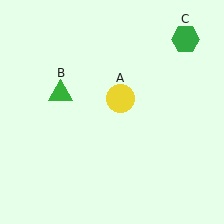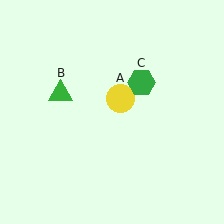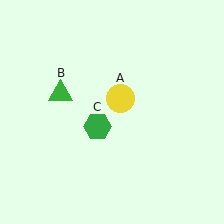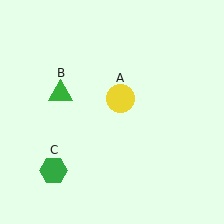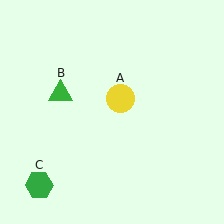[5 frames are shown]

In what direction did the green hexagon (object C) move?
The green hexagon (object C) moved down and to the left.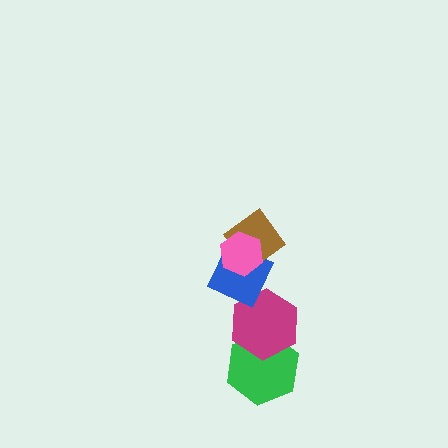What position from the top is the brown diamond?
The brown diamond is 2nd from the top.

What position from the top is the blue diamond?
The blue diamond is 3rd from the top.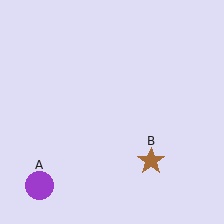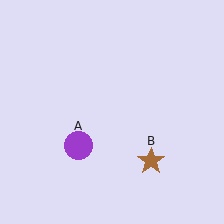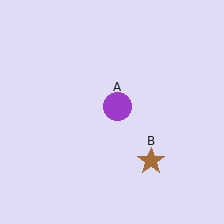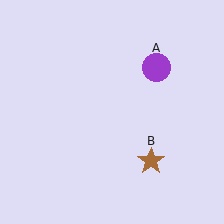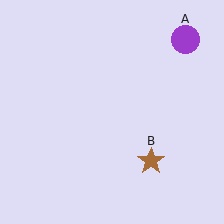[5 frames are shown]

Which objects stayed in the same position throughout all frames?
Brown star (object B) remained stationary.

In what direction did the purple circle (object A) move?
The purple circle (object A) moved up and to the right.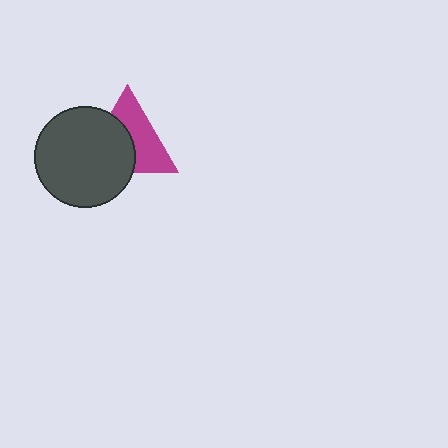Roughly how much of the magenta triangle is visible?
About half of it is visible (roughly 52%).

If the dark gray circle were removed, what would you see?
You would see the complete magenta triangle.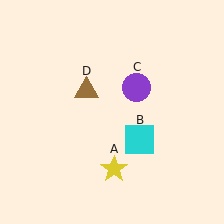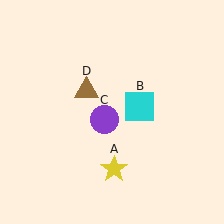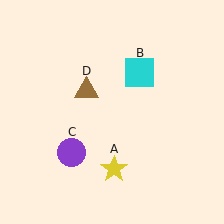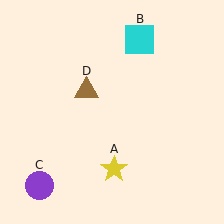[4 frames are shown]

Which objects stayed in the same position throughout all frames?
Yellow star (object A) and brown triangle (object D) remained stationary.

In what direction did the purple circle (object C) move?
The purple circle (object C) moved down and to the left.